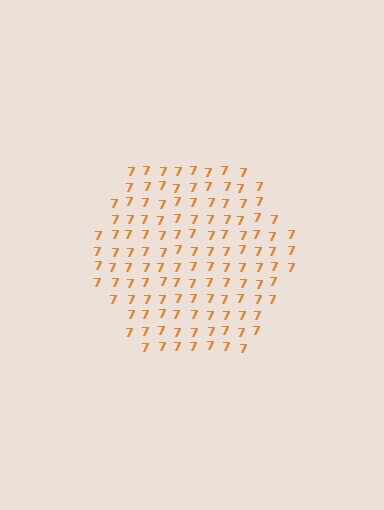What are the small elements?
The small elements are digit 7's.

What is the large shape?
The large shape is a hexagon.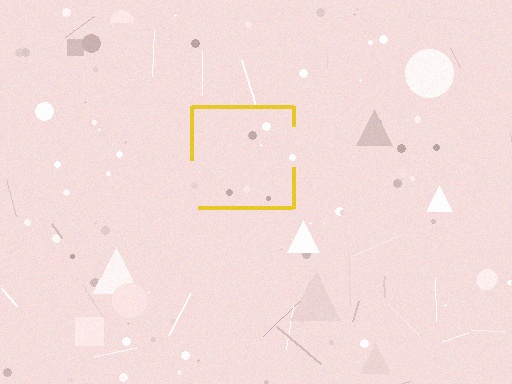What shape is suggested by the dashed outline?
The dashed outline suggests a square.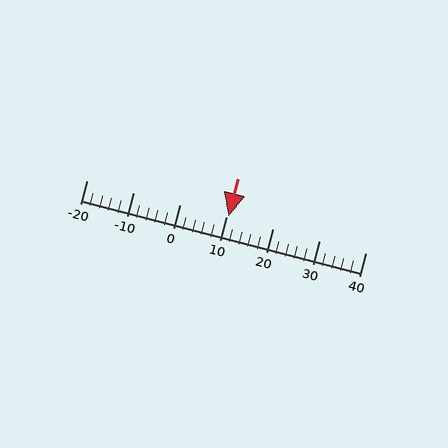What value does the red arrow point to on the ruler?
The red arrow points to approximately 11.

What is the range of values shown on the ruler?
The ruler shows values from -20 to 40.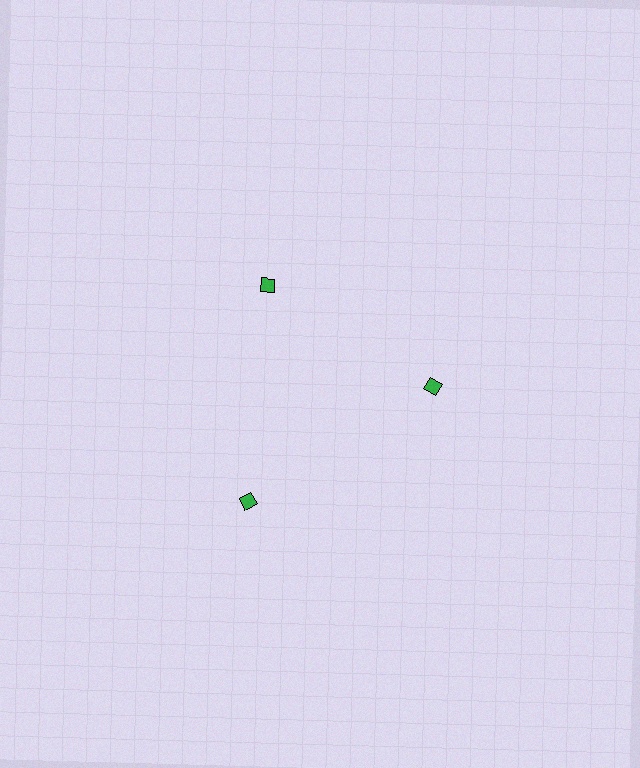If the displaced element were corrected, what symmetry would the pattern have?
It would have 3-fold rotational symmetry — the pattern would map onto itself every 120 degrees.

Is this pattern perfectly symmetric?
No. The 3 green diamonds are arranged in a ring, but one element near the 7 o'clock position is pushed outward from the center, breaking the 3-fold rotational symmetry.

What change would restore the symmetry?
The symmetry would be restored by moving it inward, back onto the ring so that all 3 diamonds sit at equal angles and equal distance from the center.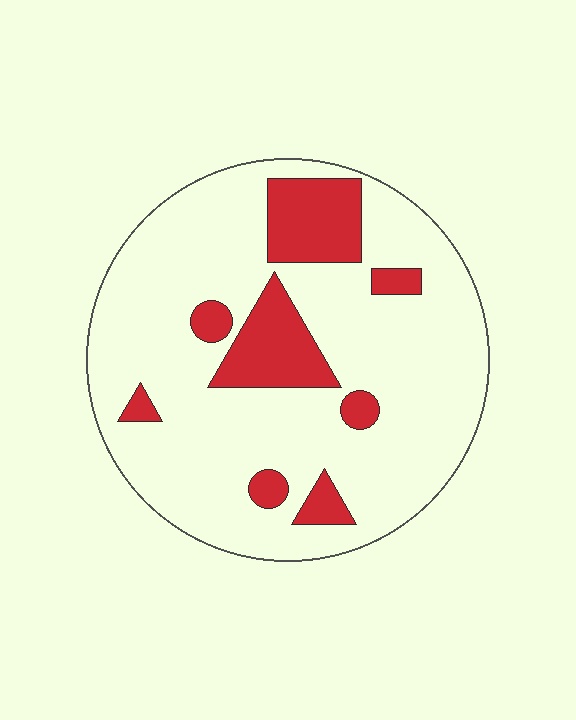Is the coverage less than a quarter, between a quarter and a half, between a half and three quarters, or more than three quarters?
Less than a quarter.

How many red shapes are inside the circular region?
8.